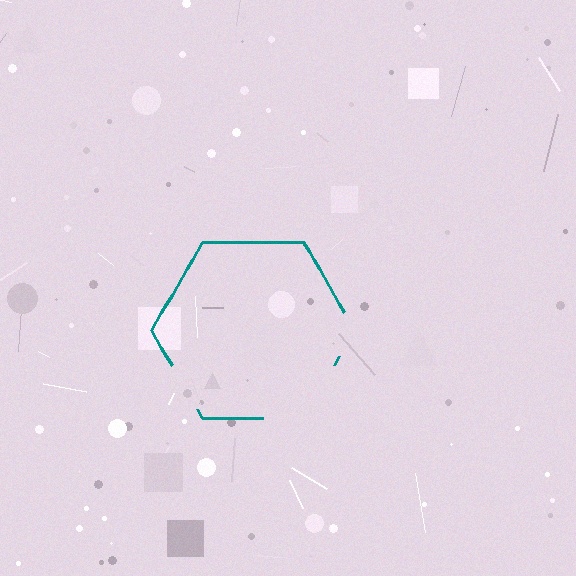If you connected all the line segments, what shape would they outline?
They would outline a hexagon.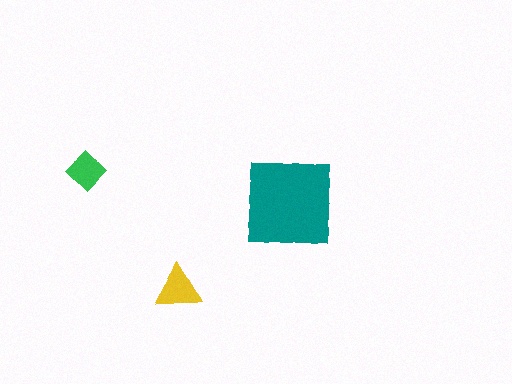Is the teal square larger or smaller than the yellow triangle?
Larger.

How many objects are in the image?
There are 3 objects in the image.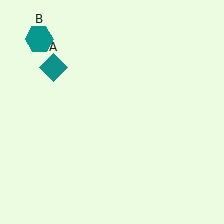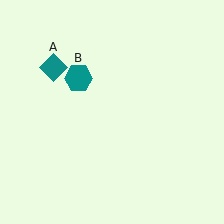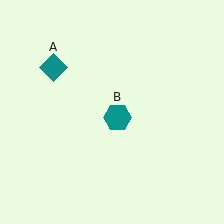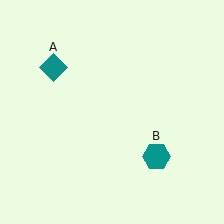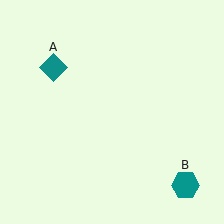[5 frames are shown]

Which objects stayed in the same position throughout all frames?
Teal diamond (object A) remained stationary.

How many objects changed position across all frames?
1 object changed position: teal hexagon (object B).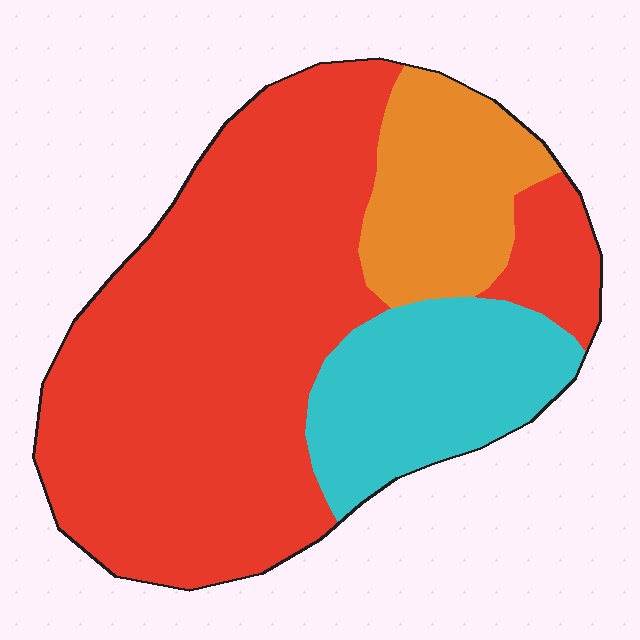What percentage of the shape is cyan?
Cyan covers around 20% of the shape.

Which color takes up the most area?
Red, at roughly 65%.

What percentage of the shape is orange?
Orange covers around 15% of the shape.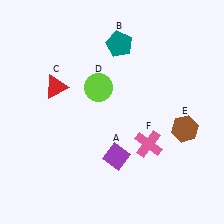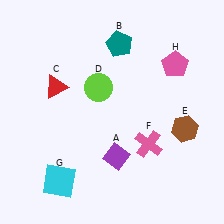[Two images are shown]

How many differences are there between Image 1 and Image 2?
There are 2 differences between the two images.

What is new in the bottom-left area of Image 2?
A cyan square (G) was added in the bottom-left area of Image 2.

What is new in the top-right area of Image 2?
A pink pentagon (H) was added in the top-right area of Image 2.